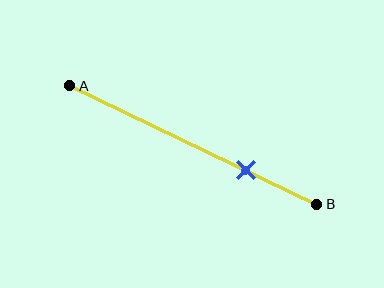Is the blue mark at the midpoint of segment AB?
No, the mark is at about 70% from A, not at the 50% midpoint.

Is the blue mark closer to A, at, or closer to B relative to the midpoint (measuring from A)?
The blue mark is closer to point B than the midpoint of segment AB.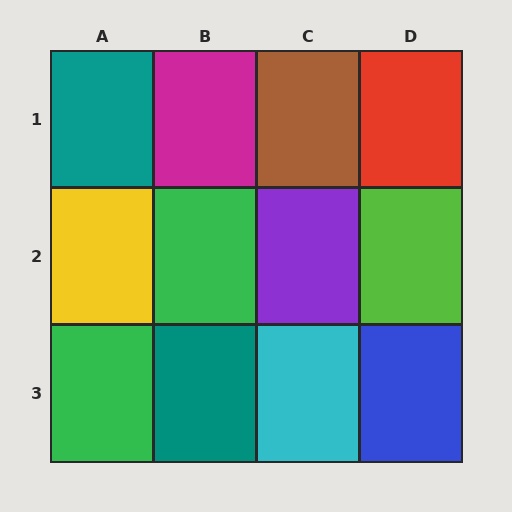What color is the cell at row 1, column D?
Red.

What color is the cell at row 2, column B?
Green.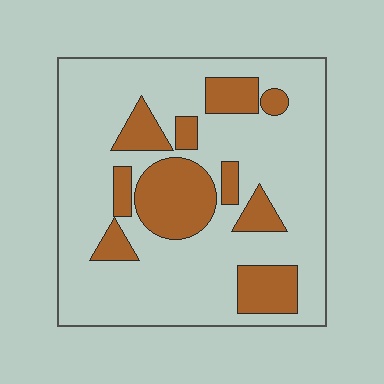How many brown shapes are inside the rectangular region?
10.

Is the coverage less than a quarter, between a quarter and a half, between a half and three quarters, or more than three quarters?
Less than a quarter.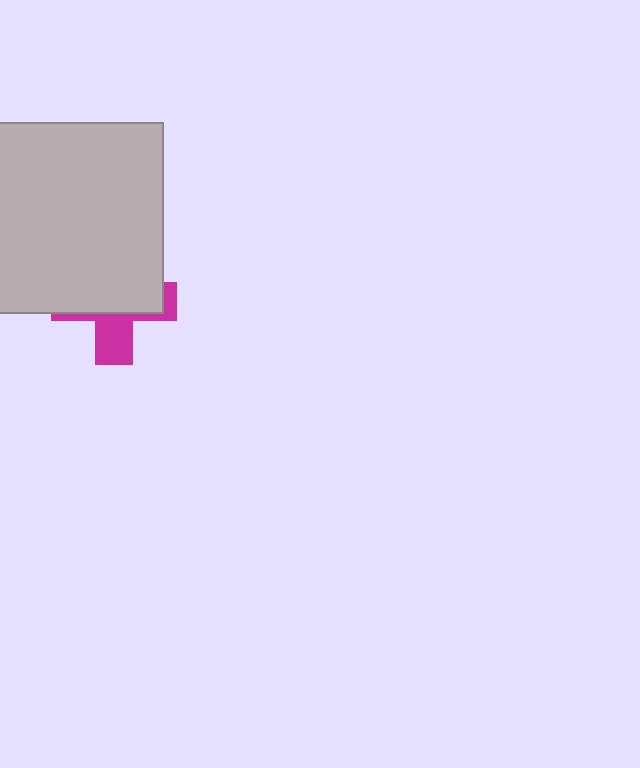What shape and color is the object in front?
The object in front is a light gray rectangle.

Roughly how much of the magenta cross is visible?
A small part of it is visible (roughly 38%).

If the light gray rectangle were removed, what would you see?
You would see the complete magenta cross.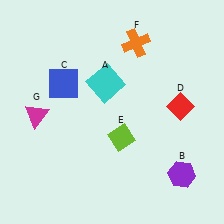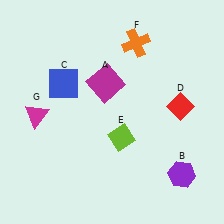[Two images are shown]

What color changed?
The square (A) changed from cyan in Image 1 to magenta in Image 2.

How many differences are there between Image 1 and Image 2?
There is 1 difference between the two images.